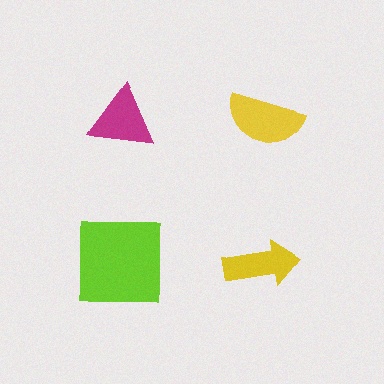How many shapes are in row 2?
2 shapes.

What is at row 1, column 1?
A magenta triangle.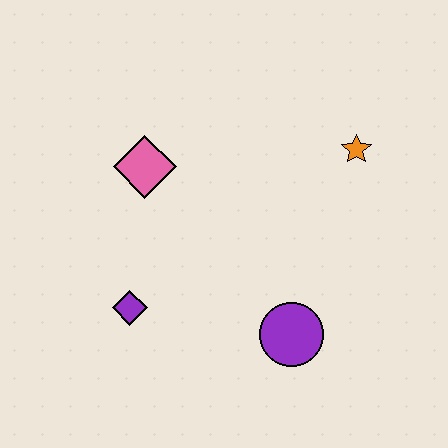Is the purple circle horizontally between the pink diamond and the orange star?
Yes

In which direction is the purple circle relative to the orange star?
The purple circle is below the orange star.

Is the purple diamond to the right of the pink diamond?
No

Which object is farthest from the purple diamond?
The orange star is farthest from the purple diamond.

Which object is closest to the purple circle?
The purple diamond is closest to the purple circle.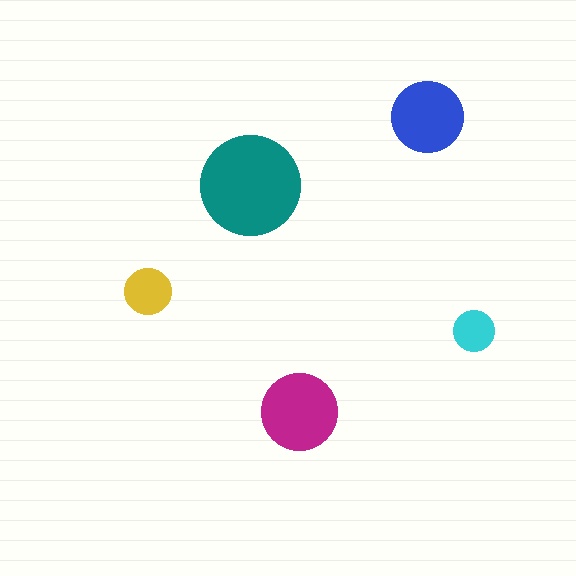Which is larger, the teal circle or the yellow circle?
The teal one.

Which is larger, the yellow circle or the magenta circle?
The magenta one.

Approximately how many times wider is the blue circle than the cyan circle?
About 1.5 times wider.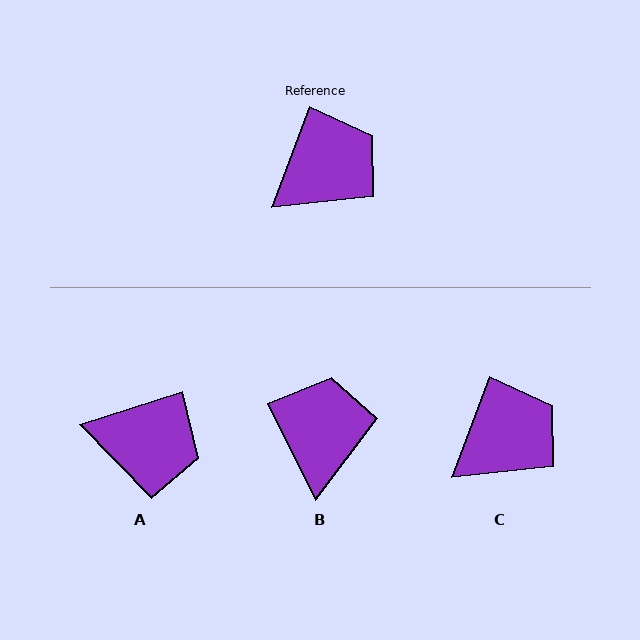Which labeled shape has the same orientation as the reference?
C.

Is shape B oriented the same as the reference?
No, it is off by about 47 degrees.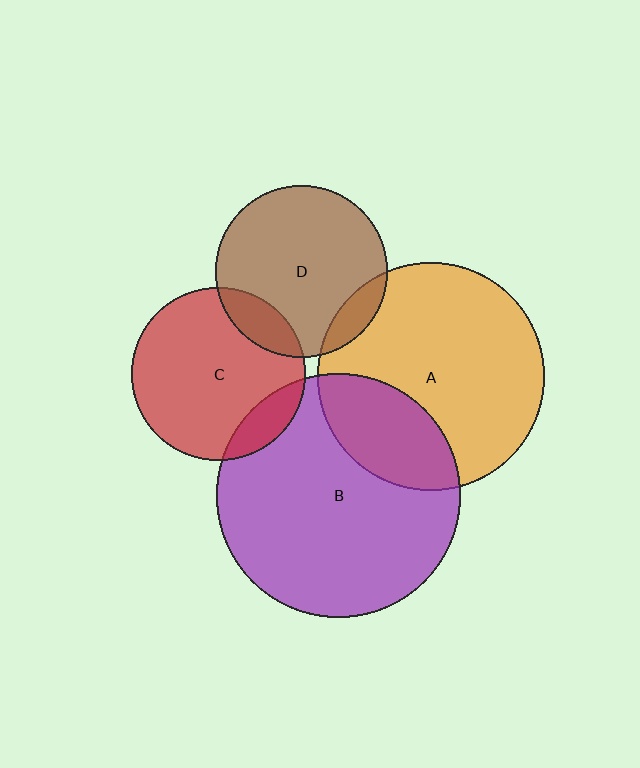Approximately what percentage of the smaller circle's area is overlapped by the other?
Approximately 15%.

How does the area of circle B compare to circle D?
Approximately 2.0 times.